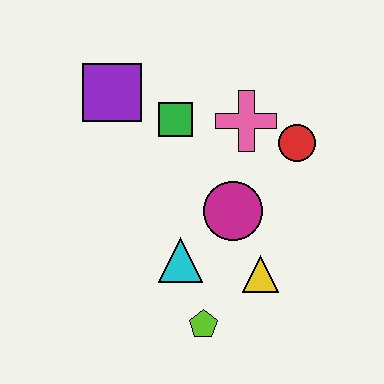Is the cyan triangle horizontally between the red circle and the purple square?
Yes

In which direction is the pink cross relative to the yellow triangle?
The pink cross is above the yellow triangle.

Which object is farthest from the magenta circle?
The purple square is farthest from the magenta circle.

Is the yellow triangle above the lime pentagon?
Yes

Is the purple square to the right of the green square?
No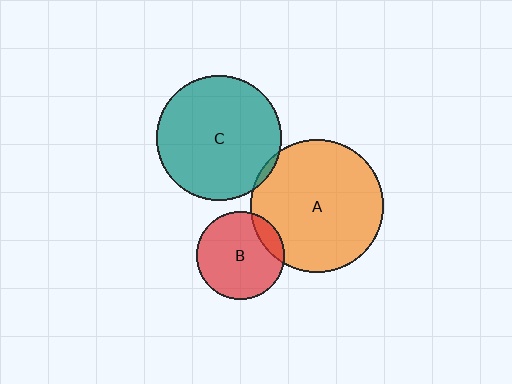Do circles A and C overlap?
Yes.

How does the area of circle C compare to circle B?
Approximately 2.0 times.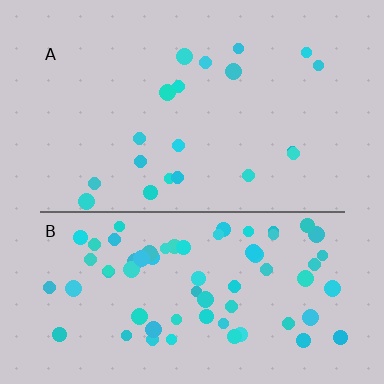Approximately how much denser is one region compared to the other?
Approximately 3.5× — region B over region A.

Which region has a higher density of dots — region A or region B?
B (the bottom).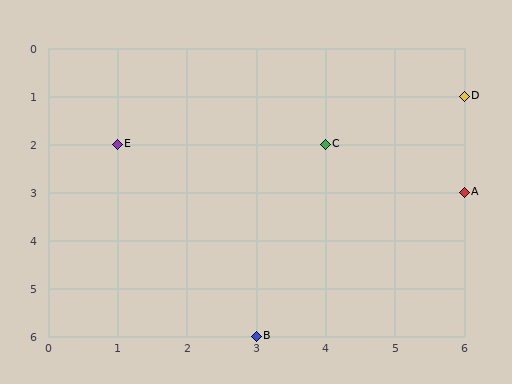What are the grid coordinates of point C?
Point C is at grid coordinates (4, 2).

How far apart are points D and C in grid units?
Points D and C are 2 columns and 1 row apart (about 2.2 grid units diagonally).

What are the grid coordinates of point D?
Point D is at grid coordinates (6, 1).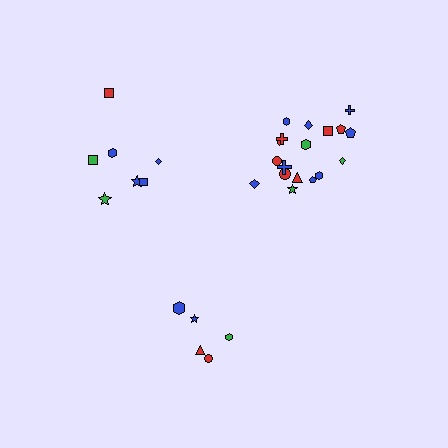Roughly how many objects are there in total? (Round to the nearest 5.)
Roughly 30 objects in total.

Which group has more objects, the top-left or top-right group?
The top-right group.